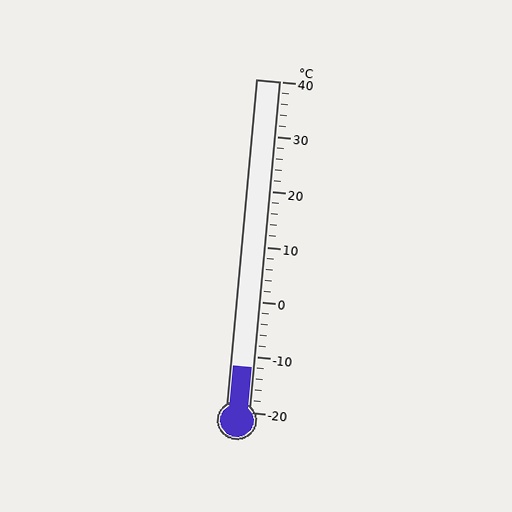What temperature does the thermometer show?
The thermometer shows approximately -12°C.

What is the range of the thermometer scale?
The thermometer scale ranges from -20°C to 40°C.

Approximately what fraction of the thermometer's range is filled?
The thermometer is filled to approximately 15% of its range.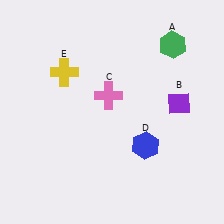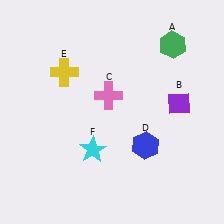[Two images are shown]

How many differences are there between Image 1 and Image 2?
There is 1 difference between the two images.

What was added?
A cyan star (F) was added in Image 2.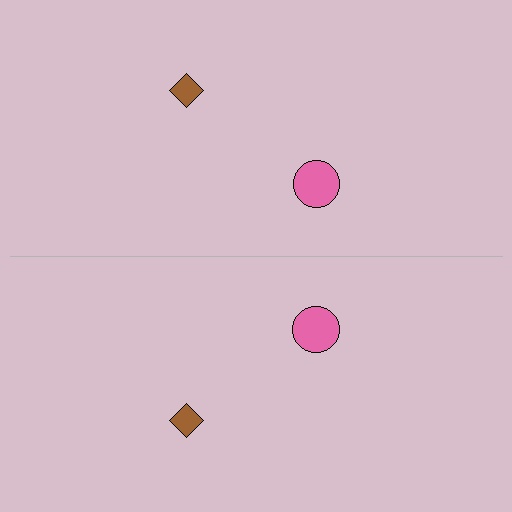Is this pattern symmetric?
Yes, this pattern has bilateral (reflection) symmetry.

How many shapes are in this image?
There are 4 shapes in this image.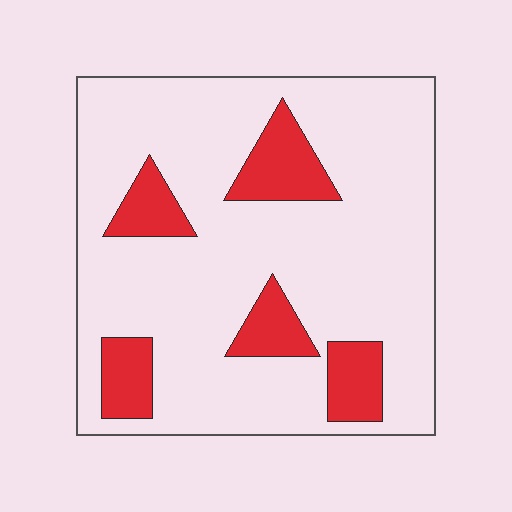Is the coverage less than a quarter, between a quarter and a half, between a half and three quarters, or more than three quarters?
Less than a quarter.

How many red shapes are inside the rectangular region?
5.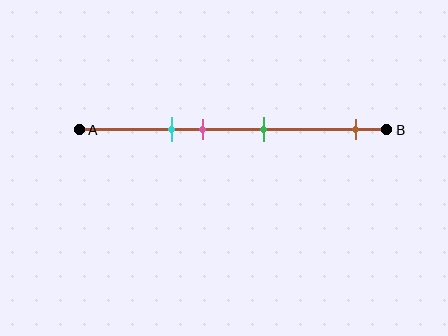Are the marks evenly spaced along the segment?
No, the marks are not evenly spaced.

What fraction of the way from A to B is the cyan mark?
The cyan mark is approximately 30% (0.3) of the way from A to B.